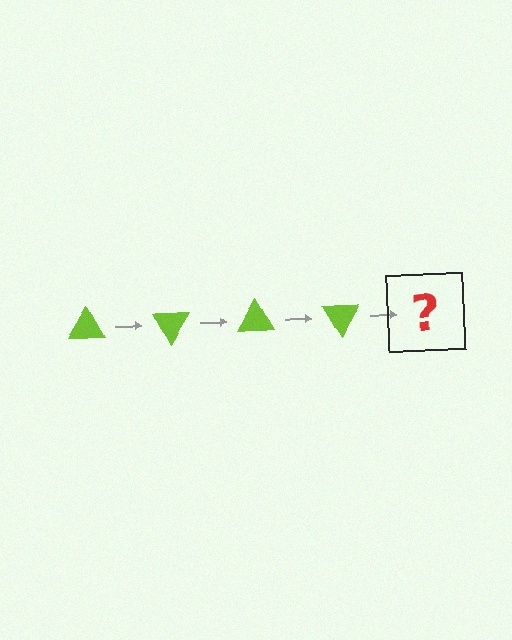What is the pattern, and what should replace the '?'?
The pattern is that the triangle rotates 60 degrees each step. The '?' should be a lime triangle rotated 240 degrees.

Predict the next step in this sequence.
The next step is a lime triangle rotated 240 degrees.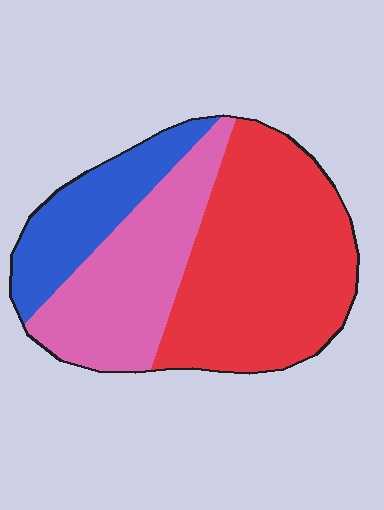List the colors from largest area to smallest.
From largest to smallest: red, pink, blue.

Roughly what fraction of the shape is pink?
Pink covers 31% of the shape.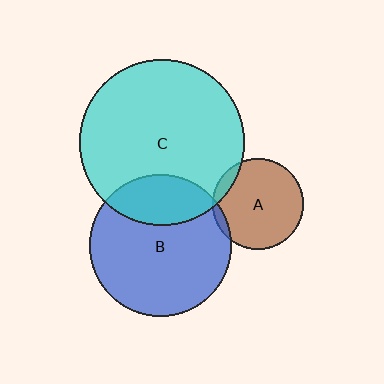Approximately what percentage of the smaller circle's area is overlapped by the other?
Approximately 10%.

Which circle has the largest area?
Circle C (cyan).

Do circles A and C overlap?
Yes.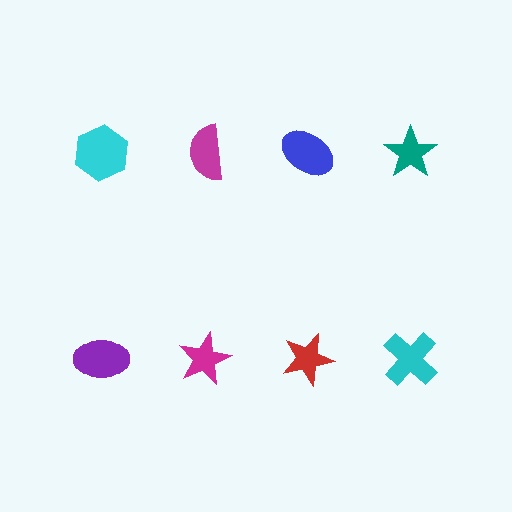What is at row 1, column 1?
A cyan hexagon.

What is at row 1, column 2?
A magenta semicircle.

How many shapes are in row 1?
4 shapes.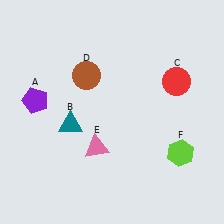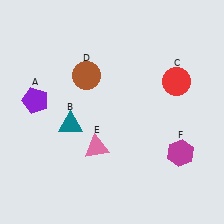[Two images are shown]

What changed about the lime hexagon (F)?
In Image 1, F is lime. In Image 2, it changed to magenta.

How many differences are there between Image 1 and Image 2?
There is 1 difference between the two images.